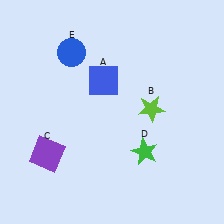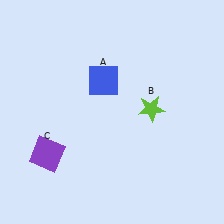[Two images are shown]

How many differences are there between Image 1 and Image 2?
There are 2 differences between the two images.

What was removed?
The blue circle (E), the green star (D) were removed in Image 2.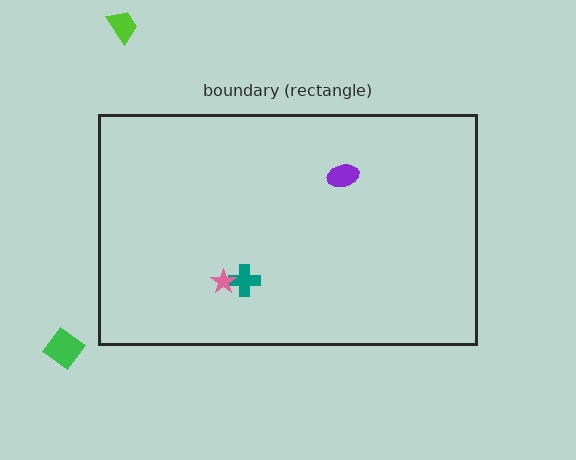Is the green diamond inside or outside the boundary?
Outside.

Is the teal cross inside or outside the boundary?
Inside.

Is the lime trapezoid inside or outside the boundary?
Outside.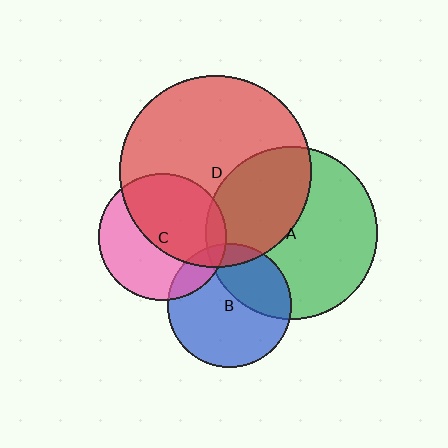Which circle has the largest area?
Circle D (red).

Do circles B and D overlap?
Yes.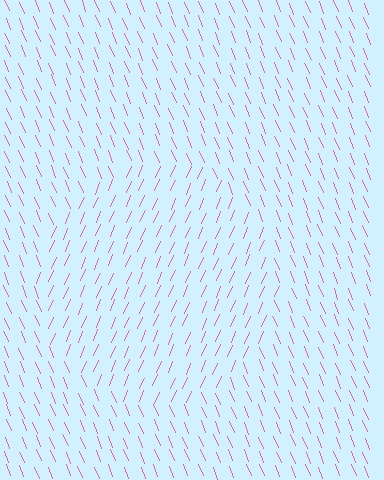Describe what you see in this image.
The image is filled with small pink line segments. A circle region in the image has lines oriented differently from the surrounding lines, creating a visible texture boundary.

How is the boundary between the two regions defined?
The boundary is defined purely by a change in line orientation (approximately 45 degrees difference). All lines are the same color and thickness.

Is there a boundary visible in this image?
Yes, there is a texture boundary formed by a change in line orientation.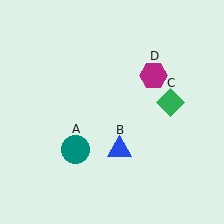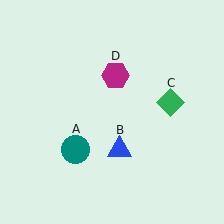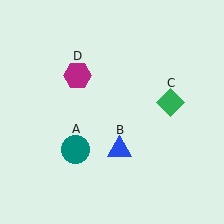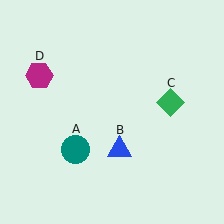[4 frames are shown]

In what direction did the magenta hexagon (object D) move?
The magenta hexagon (object D) moved left.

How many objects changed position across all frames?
1 object changed position: magenta hexagon (object D).